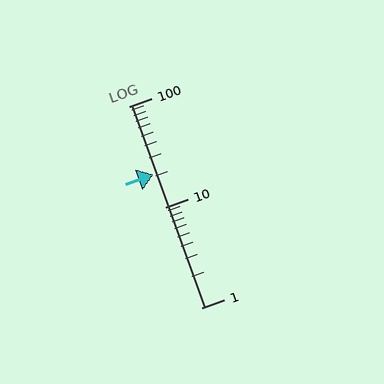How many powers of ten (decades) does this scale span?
The scale spans 2 decades, from 1 to 100.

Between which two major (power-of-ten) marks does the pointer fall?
The pointer is between 10 and 100.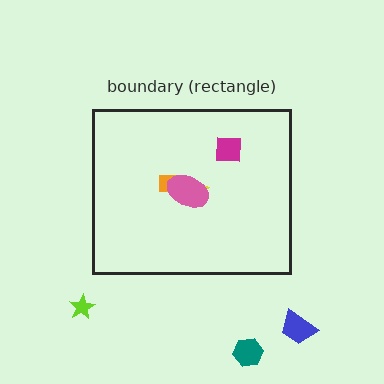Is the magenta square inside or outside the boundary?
Inside.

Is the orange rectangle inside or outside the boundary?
Inside.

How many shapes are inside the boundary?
4 inside, 3 outside.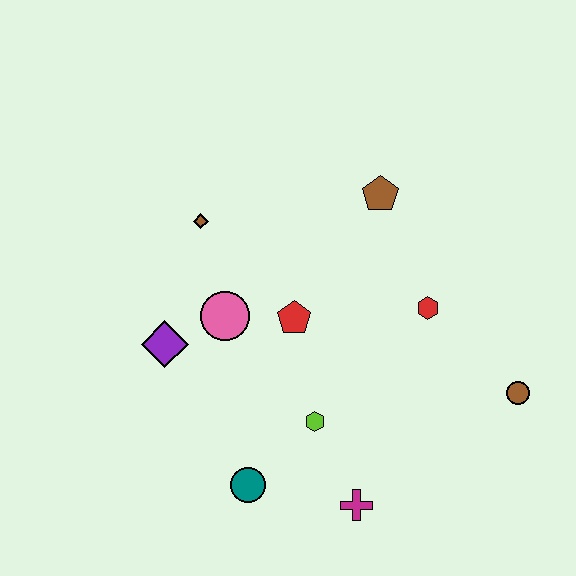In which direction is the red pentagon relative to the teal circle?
The red pentagon is above the teal circle.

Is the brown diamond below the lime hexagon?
No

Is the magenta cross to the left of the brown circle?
Yes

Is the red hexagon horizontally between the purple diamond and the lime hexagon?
No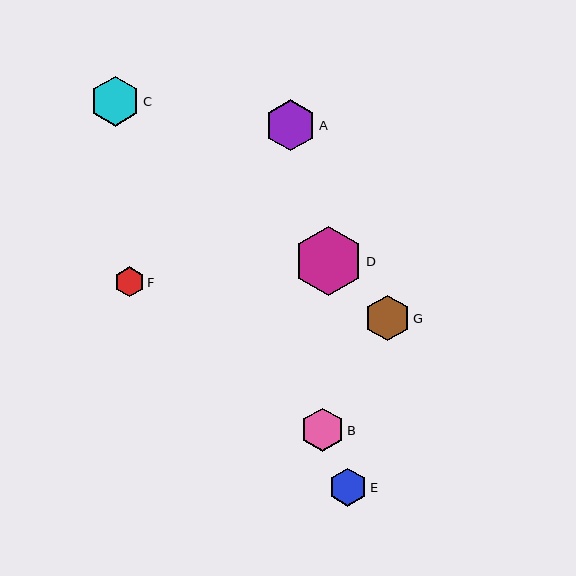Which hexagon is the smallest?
Hexagon F is the smallest with a size of approximately 30 pixels.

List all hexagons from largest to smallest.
From largest to smallest: D, A, C, G, B, E, F.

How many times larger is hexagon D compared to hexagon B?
Hexagon D is approximately 1.6 times the size of hexagon B.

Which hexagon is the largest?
Hexagon D is the largest with a size of approximately 69 pixels.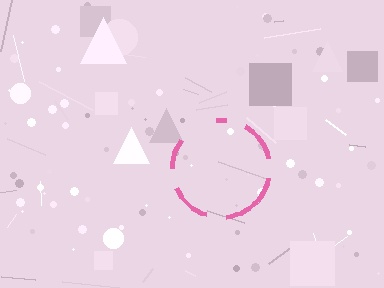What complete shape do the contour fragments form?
The contour fragments form a circle.